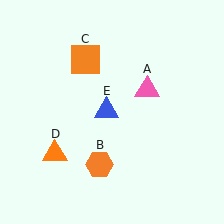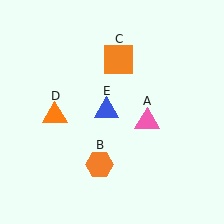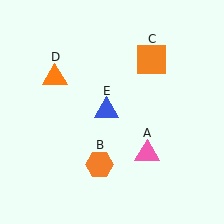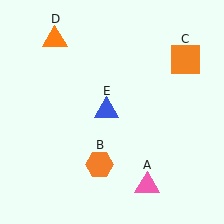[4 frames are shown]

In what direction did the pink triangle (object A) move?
The pink triangle (object A) moved down.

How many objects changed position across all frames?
3 objects changed position: pink triangle (object A), orange square (object C), orange triangle (object D).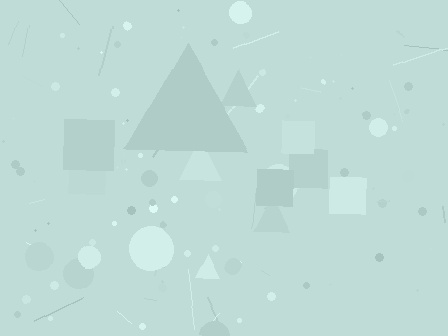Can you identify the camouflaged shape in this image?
The camouflaged shape is a triangle.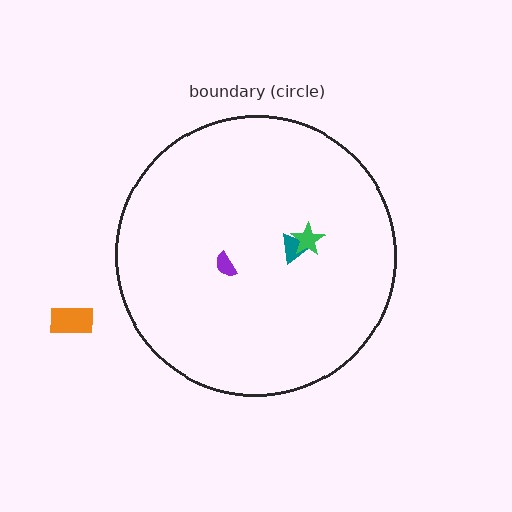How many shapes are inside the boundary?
3 inside, 1 outside.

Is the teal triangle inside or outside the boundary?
Inside.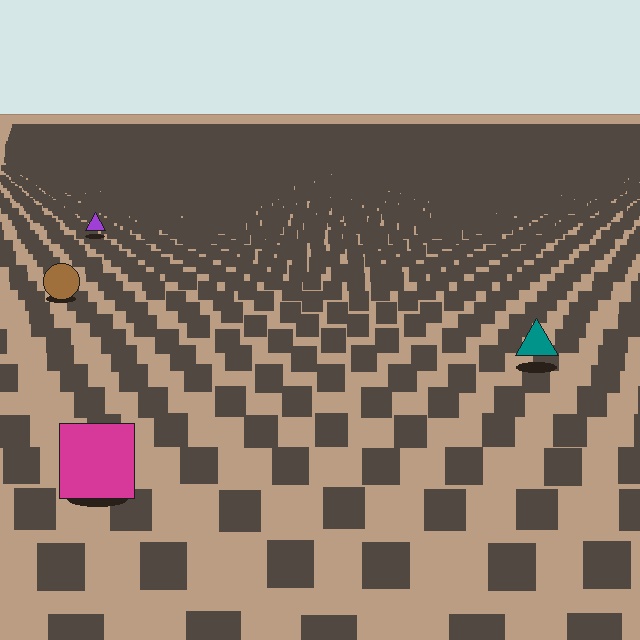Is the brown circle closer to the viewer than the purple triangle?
Yes. The brown circle is closer — you can tell from the texture gradient: the ground texture is coarser near it.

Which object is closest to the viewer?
The magenta square is closest. The texture marks near it are larger and more spread out.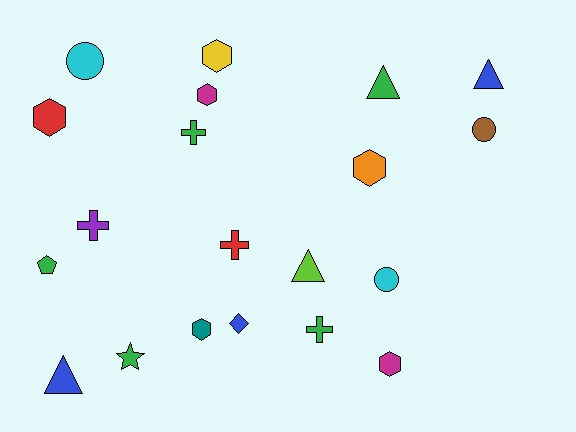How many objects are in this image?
There are 20 objects.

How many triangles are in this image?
There are 4 triangles.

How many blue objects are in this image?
There are 3 blue objects.